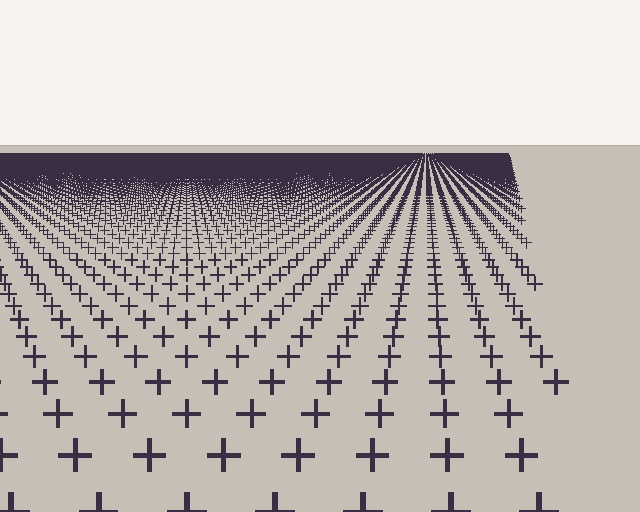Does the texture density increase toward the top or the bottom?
Density increases toward the top.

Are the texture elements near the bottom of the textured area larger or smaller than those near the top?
Larger. Near the bottom, elements are closer to the viewer and appear at a bigger on-screen size.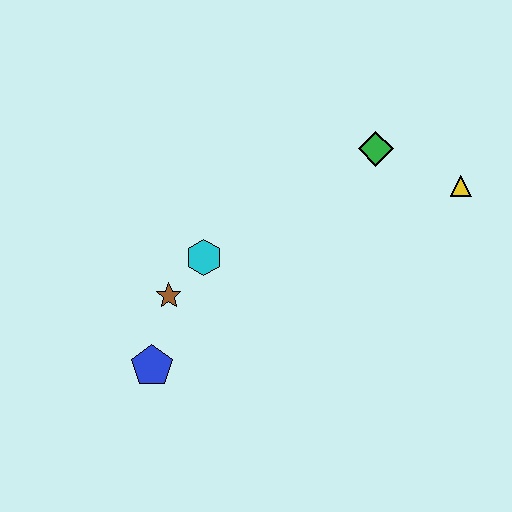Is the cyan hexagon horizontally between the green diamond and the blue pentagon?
Yes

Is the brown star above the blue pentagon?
Yes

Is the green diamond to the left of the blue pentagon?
No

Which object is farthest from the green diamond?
The blue pentagon is farthest from the green diamond.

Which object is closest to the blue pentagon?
The brown star is closest to the blue pentagon.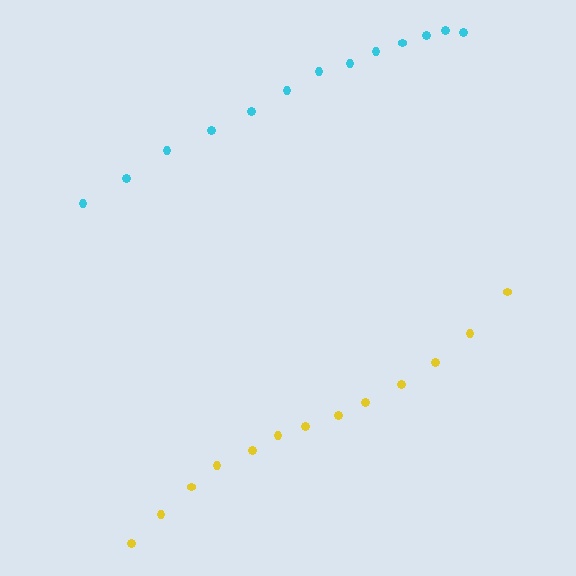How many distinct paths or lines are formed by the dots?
There are 2 distinct paths.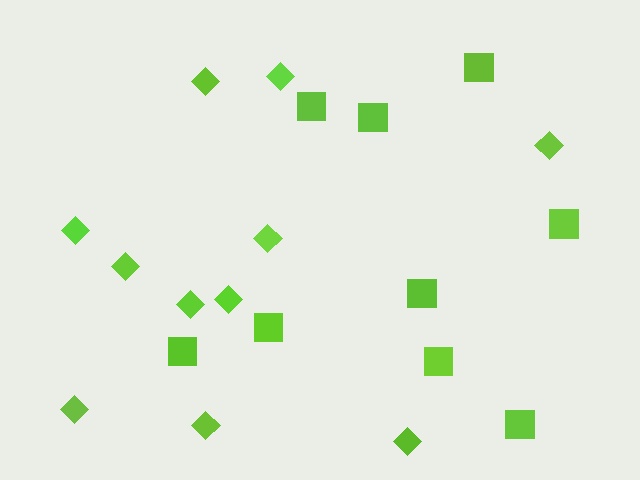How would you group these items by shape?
There are 2 groups: one group of diamonds (11) and one group of squares (9).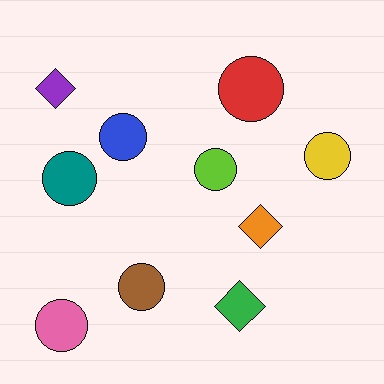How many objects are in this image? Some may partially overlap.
There are 10 objects.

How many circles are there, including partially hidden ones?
There are 7 circles.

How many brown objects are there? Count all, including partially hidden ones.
There is 1 brown object.